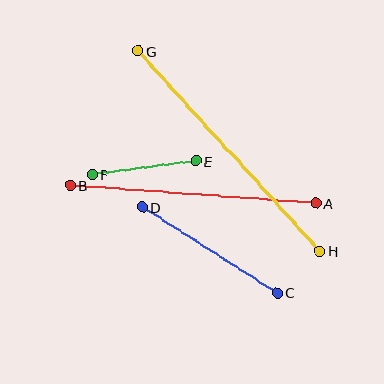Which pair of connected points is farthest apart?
Points G and H are farthest apart.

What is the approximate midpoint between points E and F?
The midpoint is at approximately (144, 168) pixels.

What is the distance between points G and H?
The distance is approximately 271 pixels.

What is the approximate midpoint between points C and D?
The midpoint is at approximately (210, 250) pixels.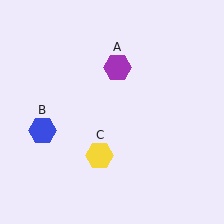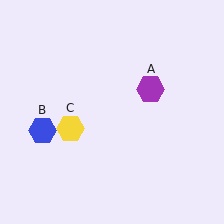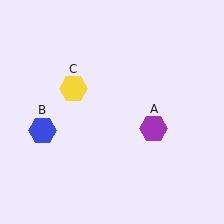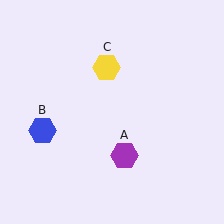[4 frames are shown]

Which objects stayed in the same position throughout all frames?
Blue hexagon (object B) remained stationary.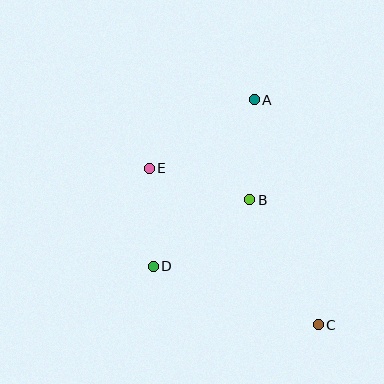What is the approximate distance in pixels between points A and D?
The distance between A and D is approximately 194 pixels.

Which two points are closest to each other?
Points D and E are closest to each other.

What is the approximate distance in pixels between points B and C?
The distance between B and C is approximately 142 pixels.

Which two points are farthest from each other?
Points A and C are farthest from each other.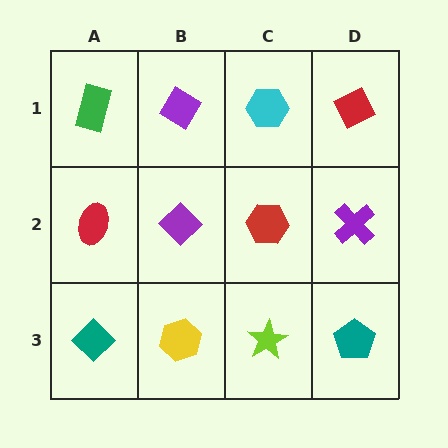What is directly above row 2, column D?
A red diamond.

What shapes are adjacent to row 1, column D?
A purple cross (row 2, column D), a cyan hexagon (row 1, column C).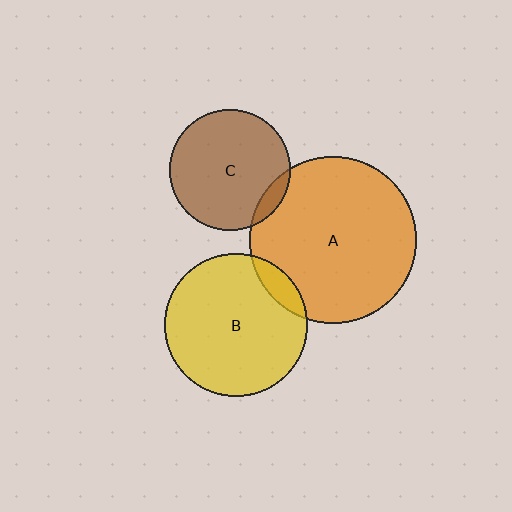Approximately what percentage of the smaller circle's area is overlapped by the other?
Approximately 10%.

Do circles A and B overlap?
Yes.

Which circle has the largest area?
Circle A (orange).